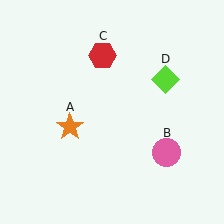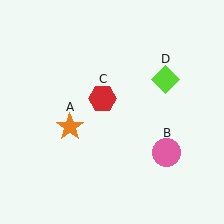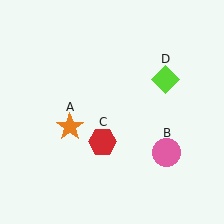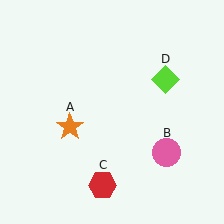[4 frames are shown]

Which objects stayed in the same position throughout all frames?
Orange star (object A) and pink circle (object B) and lime diamond (object D) remained stationary.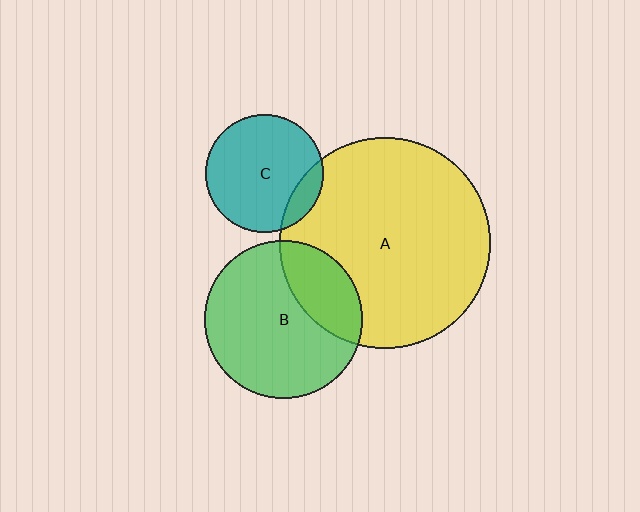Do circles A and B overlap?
Yes.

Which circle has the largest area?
Circle A (yellow).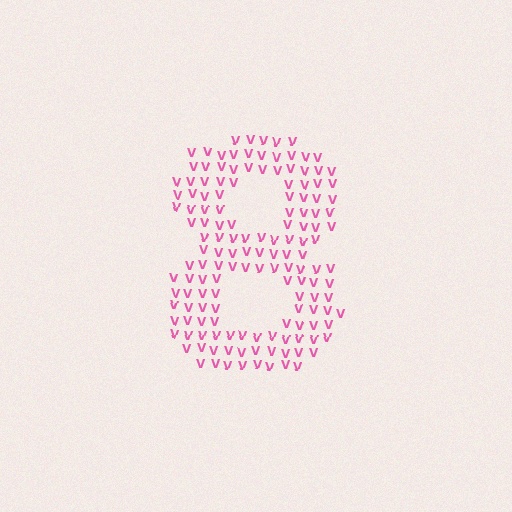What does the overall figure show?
The overall figure shows the digit 8.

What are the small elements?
The small elements are letter V's.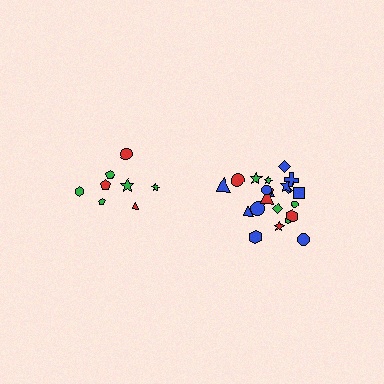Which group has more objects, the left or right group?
The right group.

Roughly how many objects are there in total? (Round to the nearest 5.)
Roughly 30 objects in total.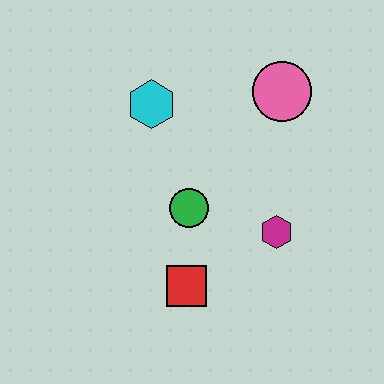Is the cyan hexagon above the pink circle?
No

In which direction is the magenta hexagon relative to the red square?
The magenta hexagon is to the right of the red square.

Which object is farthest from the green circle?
The pink circle is farthest from the green circle.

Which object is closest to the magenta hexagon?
The green circle is closest to the magenta hexagon.